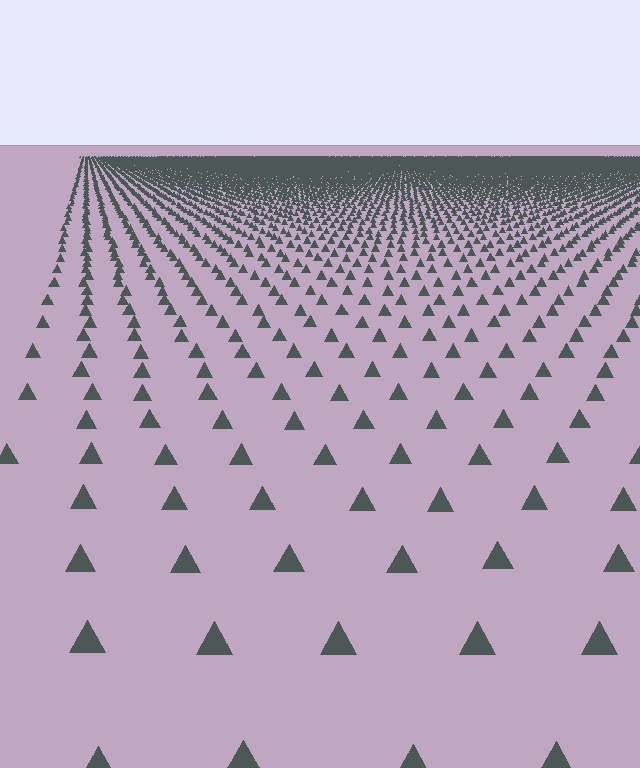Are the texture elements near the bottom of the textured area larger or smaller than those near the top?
Larger. Near the bottom, elements are closer to the viewer and appear at a bigger on-screen size.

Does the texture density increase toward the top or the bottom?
Density increases toward the top.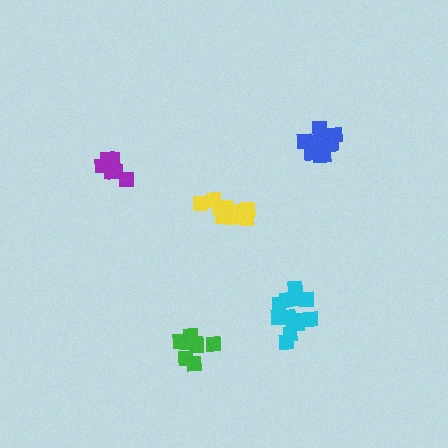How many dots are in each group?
Group 1: 13 dots, Group 2: 11 dots, Group 3: 13 dots, Group 4: 8 dots, Group 5: 10 dots (55 total).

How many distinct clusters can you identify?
There are 5 distinct clusters.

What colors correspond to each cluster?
The clusters are colored: blue, yellow, cyan, purple, green.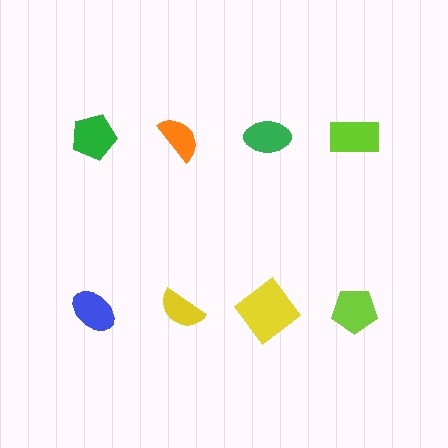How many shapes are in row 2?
4 shapes.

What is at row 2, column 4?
A lime pentagon.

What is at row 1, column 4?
A lime rectangle.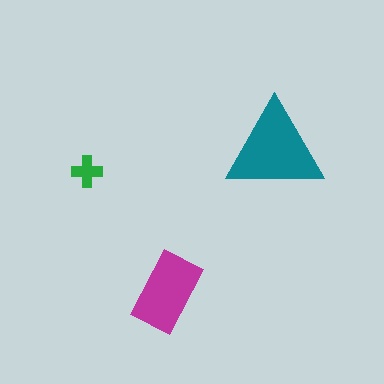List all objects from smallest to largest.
The green cross, the magenta rectangle, the teal triangle.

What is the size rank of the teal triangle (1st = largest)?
1st.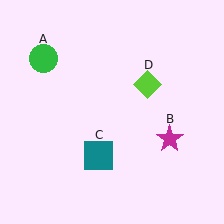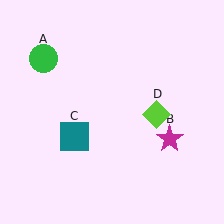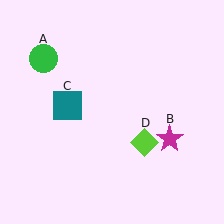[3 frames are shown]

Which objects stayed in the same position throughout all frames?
Green circle (object A) and magenta star (object B) remained stationary.